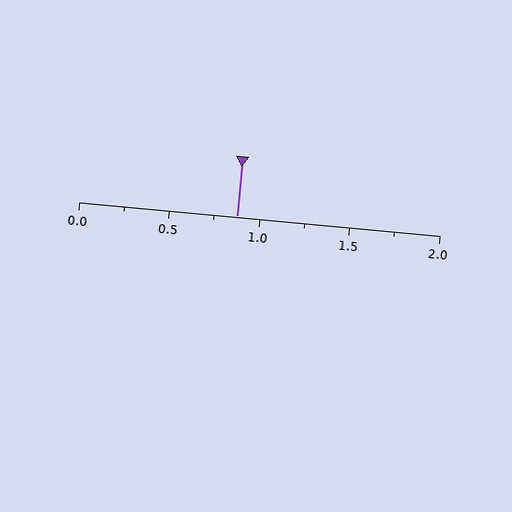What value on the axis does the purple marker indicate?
The marker indicates approximately 0.88.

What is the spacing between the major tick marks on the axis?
The major ticks are spaced 0.5 apart.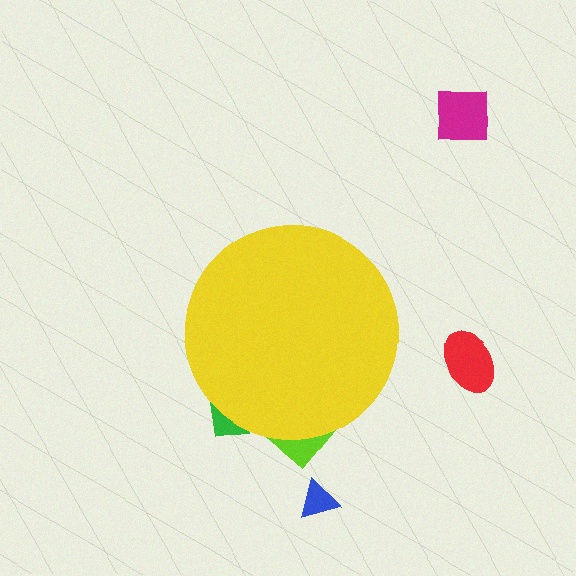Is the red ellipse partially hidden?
No, the red ellipse is fully visible.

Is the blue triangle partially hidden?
No, the blue triangle is fully visible.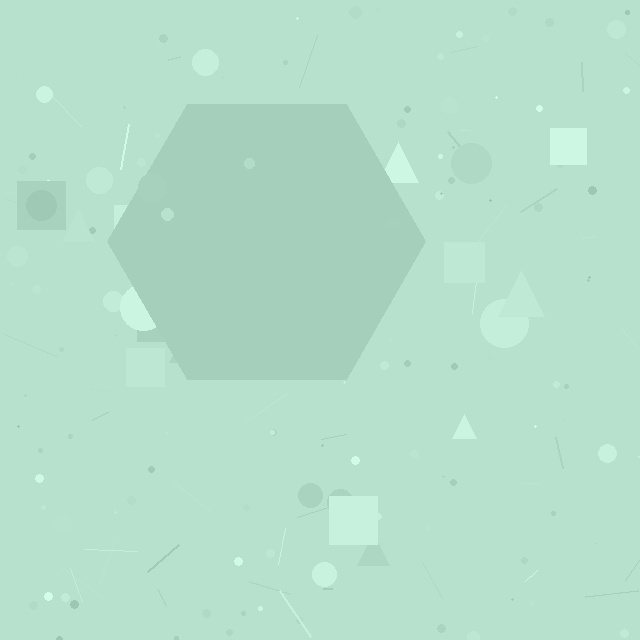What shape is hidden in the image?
A hexagon is hidden in the image.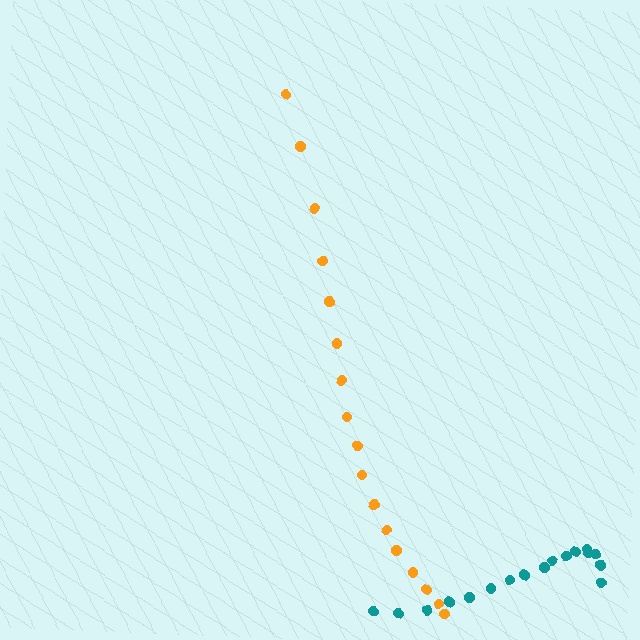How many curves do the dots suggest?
There are 2 distinct paths.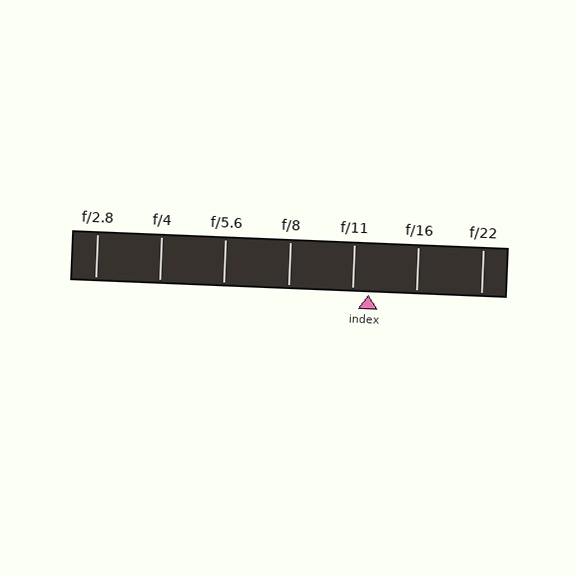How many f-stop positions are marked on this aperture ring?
There are 7 f-stop positions marked.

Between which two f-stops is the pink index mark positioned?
The index mark is between f/11 and f/16.